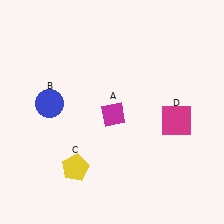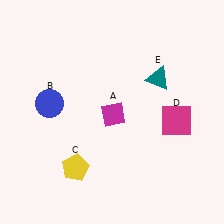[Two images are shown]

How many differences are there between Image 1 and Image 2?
There is 1 difference between the two images.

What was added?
A teal triangle (E) was added in Image 2.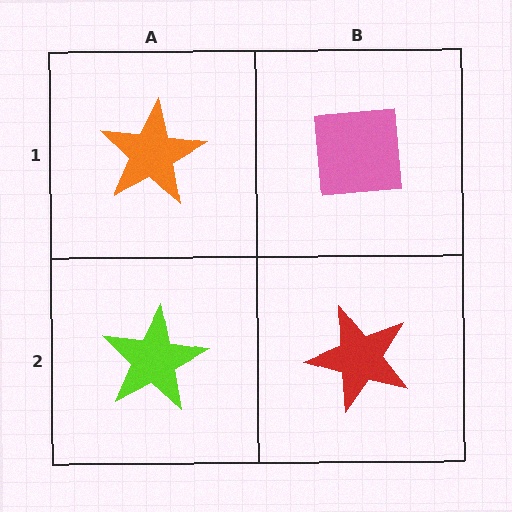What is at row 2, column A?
A lime star.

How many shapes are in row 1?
2 shapes.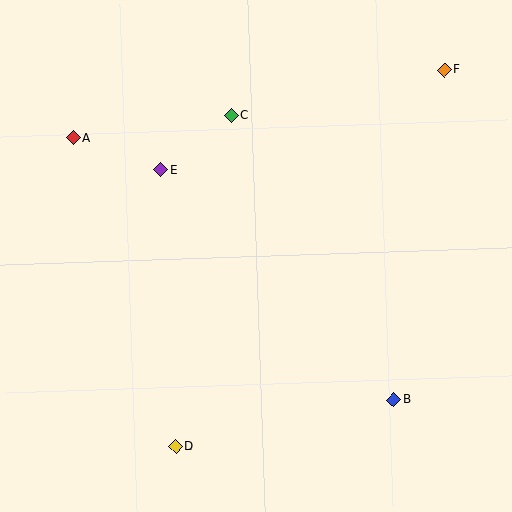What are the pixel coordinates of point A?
Point A is at (73, 138).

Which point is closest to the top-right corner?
Point F is closest to the top-right corner.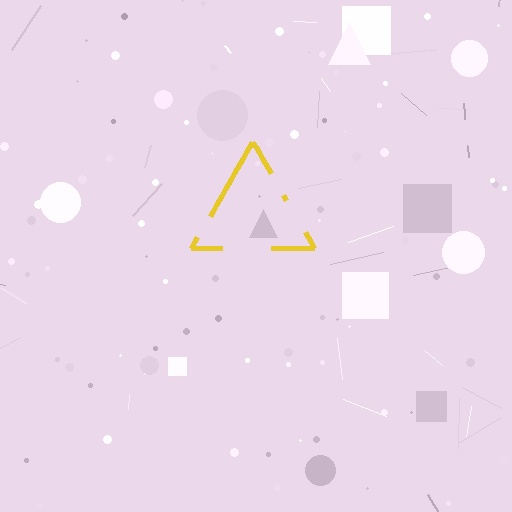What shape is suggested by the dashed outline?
The dashed outline suggests a triangle.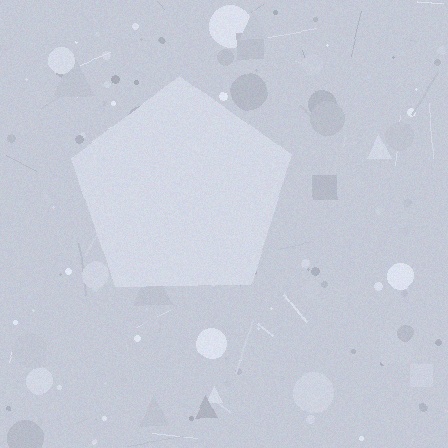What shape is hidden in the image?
A pentagon is hidden in the image.